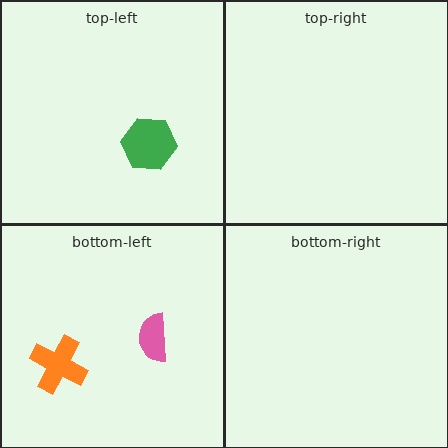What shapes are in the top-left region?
The green hexagon.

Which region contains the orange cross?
The bottom-left region.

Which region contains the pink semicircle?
The bottom-left region.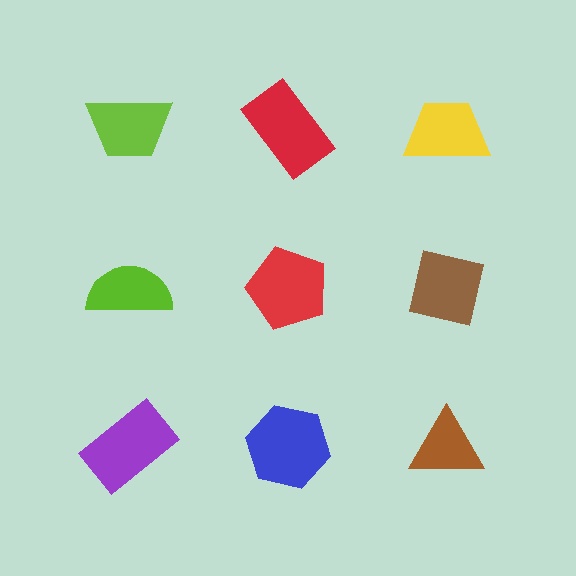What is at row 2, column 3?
A brown square.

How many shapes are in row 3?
3 shapes.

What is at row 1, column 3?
A yellow trapezoid.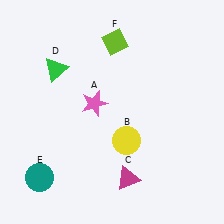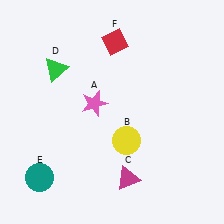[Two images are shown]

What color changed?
The diamond (F) changed from lime in Image 1 to red in Image 2.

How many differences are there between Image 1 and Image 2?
There is 1 difference between the two images.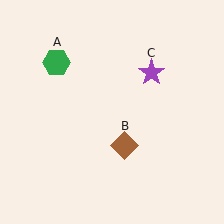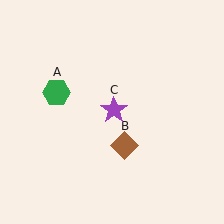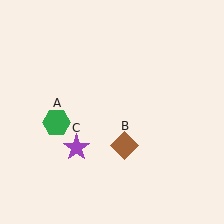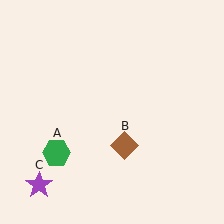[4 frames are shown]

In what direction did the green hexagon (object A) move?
The green hexagon (object A) moved down.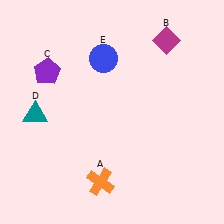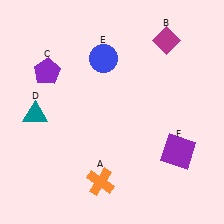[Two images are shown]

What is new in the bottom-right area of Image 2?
A purple square (F) was added in the bottom-right area of Image 2.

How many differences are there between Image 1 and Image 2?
There is 1 difference between the two images.